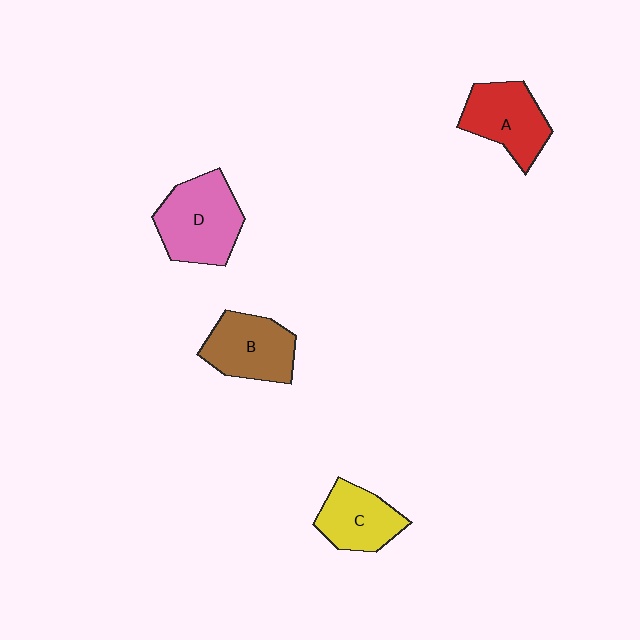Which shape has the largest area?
Shape D (pink).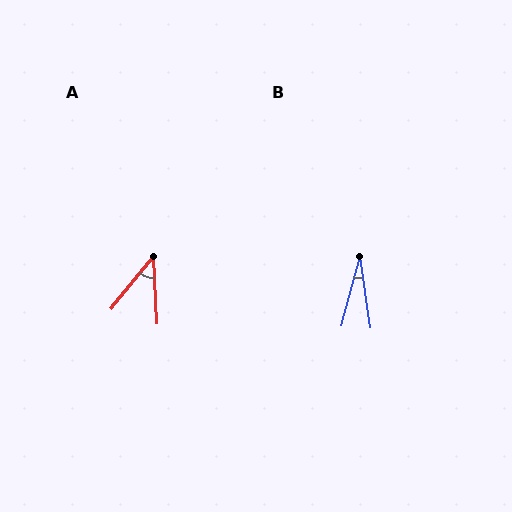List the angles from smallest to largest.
B (23°), A (42°).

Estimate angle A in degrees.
Approximately 42 degrees.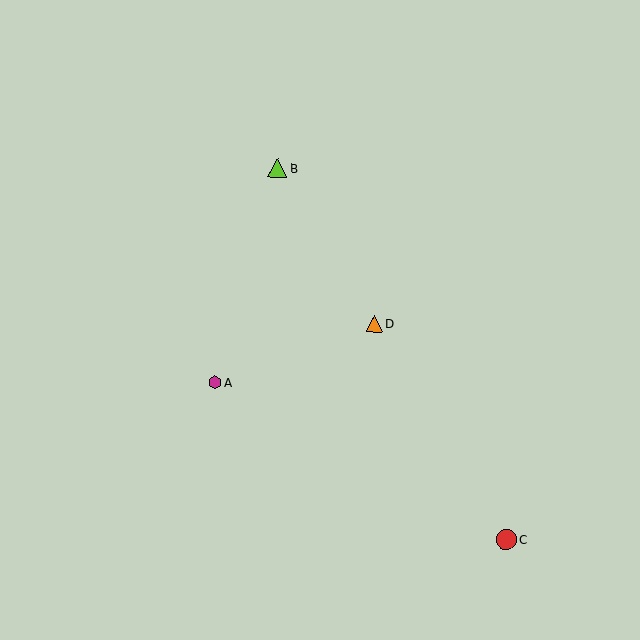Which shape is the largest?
The red circle (labeled C) is the largest.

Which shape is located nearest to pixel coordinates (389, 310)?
The orange triangle (labeled D) at (374, 324) is nearest to that location.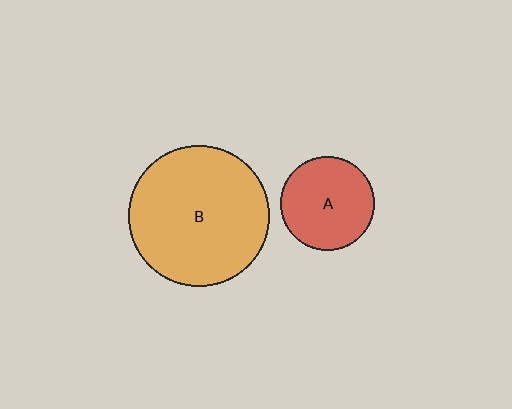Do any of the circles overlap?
No, none of the circles overlap.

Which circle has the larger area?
Circle B (orange).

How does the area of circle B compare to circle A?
Approximately 2.2 times.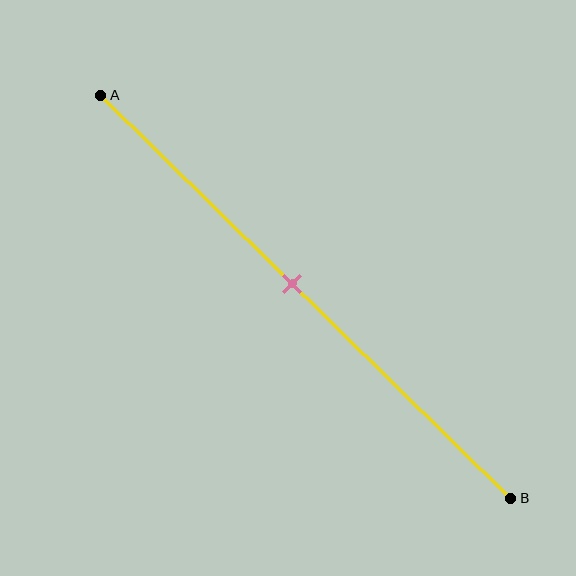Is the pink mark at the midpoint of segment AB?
No, the mark is at about 45% from A, not at the 50% midpoint.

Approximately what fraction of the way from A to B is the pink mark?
The pink mark is approximately 45% of the way from A to B.